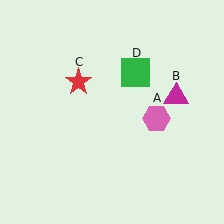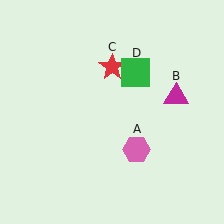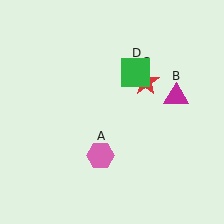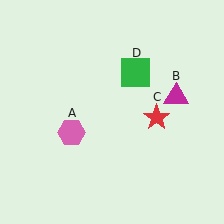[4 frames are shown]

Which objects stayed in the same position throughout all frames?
Magenta triangle (object B) and green square (object D) remained stationary.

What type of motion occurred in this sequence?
The pink hexagon (object A), red star (object C) rotated clockwise around the center of the scene.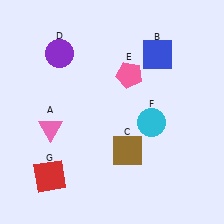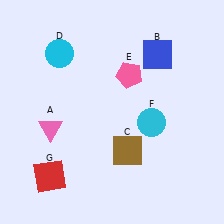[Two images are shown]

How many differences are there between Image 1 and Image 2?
There is 1 difference between the two images.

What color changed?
The circle (D) changed from purple in Image 1 to cyan in Image 2.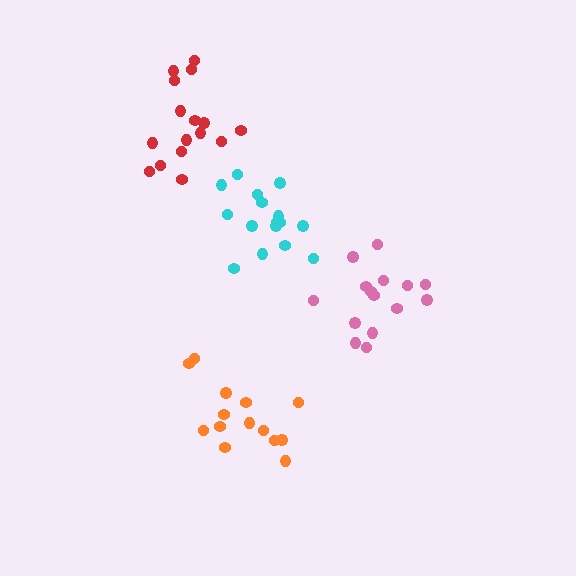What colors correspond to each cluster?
The clusters are colored: red, cyan, orange, pink.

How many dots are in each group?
Group 1: 16 dots, Group 2: 16 dots, Group 3: 14 dots, Group 4: 15 dots (61 total).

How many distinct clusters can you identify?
There are 4 distinct clusters.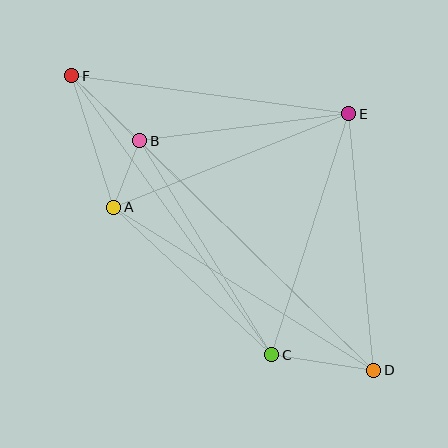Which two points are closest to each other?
Points A and B are closest to each other.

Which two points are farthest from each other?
Points D and F are farthest from each other.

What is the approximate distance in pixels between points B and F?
The distance between B and F is approximately 94 pixels.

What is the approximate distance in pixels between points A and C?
The distance between A and C is approximately 216 pixels.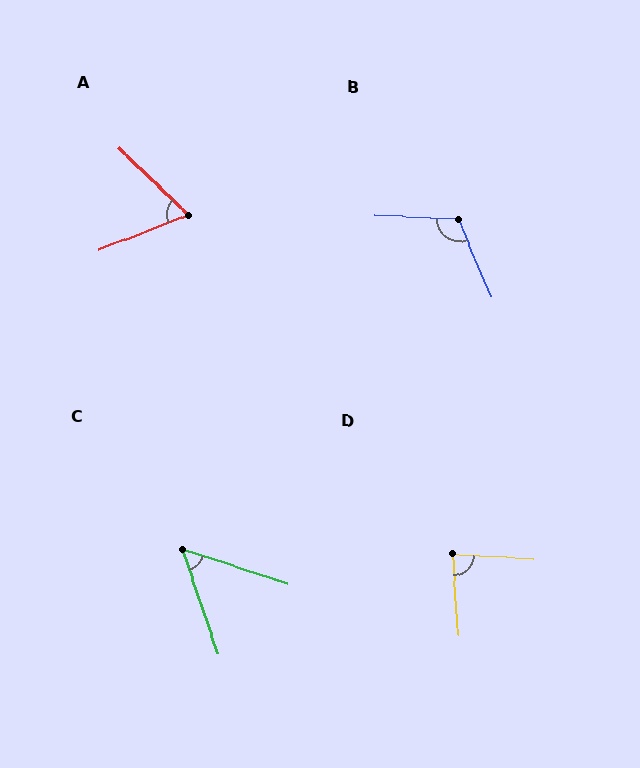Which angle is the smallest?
C, at approximately 53 degrees.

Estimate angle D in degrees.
Approximately 83 degrees.